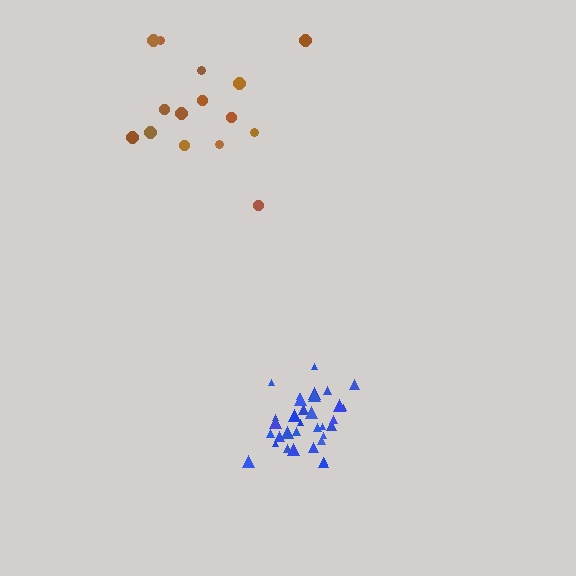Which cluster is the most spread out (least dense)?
Brown.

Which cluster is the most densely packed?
Blue.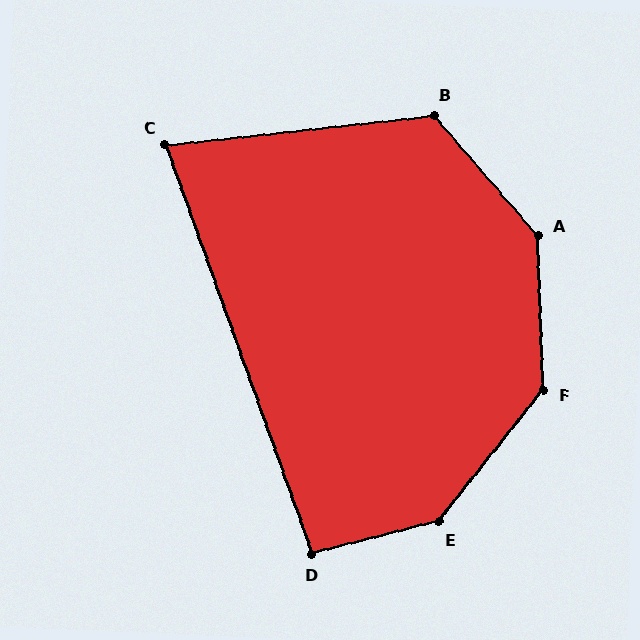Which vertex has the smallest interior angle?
C, at approximately 76 degrees.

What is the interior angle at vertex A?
Approximately 141 degrees (obtuse).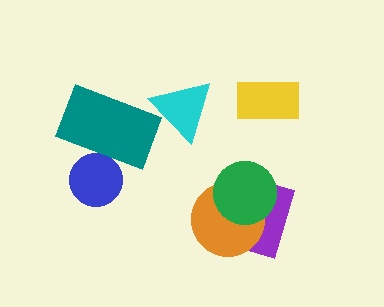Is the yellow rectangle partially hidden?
No, no other shape covers it.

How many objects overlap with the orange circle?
2 objects overlap with the orange circle.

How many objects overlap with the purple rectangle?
2 objects overlap with the purple rectangle.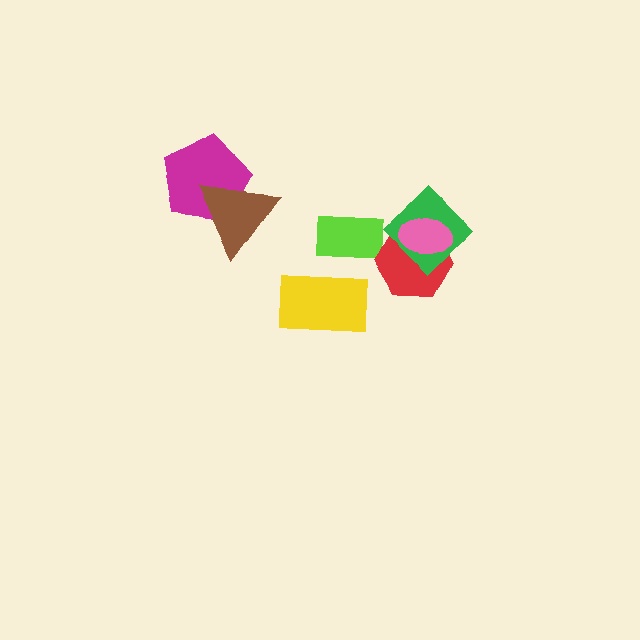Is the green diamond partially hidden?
Yes, it is partially covered by another shape.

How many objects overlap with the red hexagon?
2 objects overlap with the red hexagon.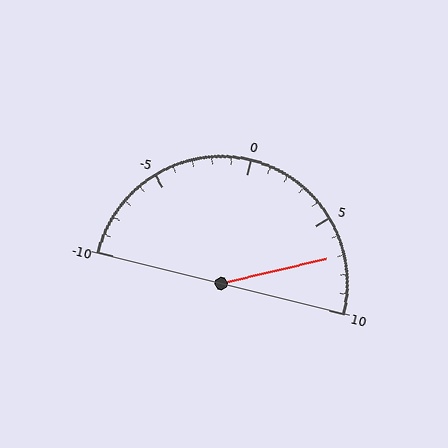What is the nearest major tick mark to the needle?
The nearest major tick mark is 5.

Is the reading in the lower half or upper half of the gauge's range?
The reading is in the upper half of the range (-10 to 10).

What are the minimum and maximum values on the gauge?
The gauge ranges from -10 to 10.